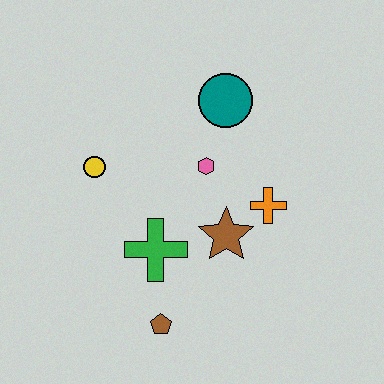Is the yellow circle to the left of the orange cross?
Yes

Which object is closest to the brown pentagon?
The green cross is closest to the brown pentagon.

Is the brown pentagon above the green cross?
No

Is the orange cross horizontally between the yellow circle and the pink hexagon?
No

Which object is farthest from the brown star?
The yellow circle is farthest from the brown star.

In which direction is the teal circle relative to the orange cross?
The teal circle is above the orange cross.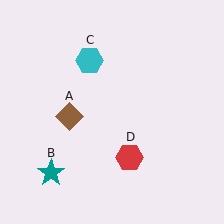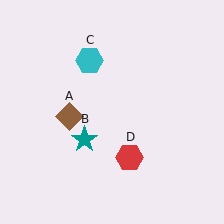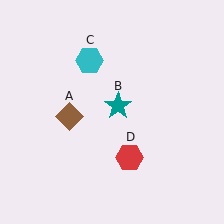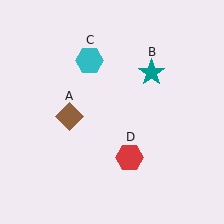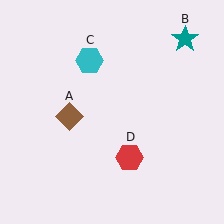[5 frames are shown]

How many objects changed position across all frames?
1 object changed position: teal star (object B).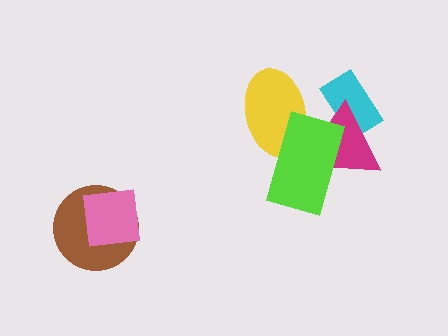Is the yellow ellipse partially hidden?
Yes, it is partially covered by another shape.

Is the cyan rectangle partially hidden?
Yes, it is partially covered by another shape.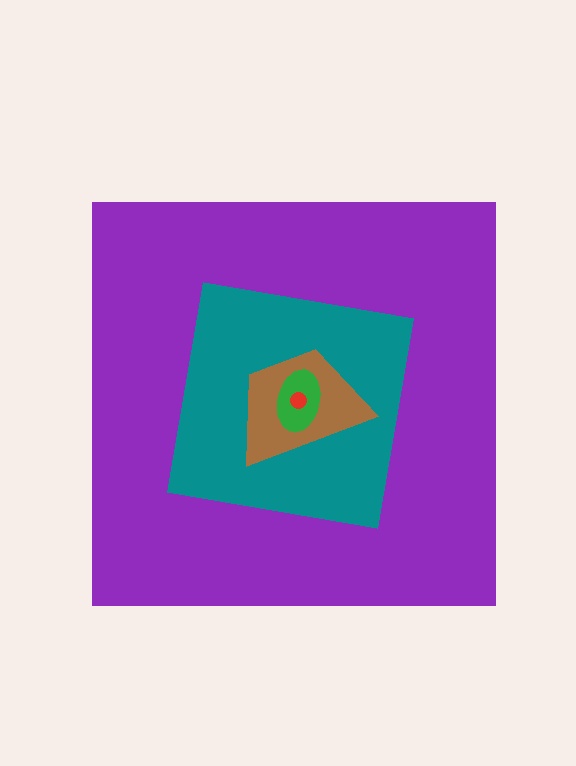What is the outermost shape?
The purple square.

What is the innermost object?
The red circle.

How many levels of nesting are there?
5.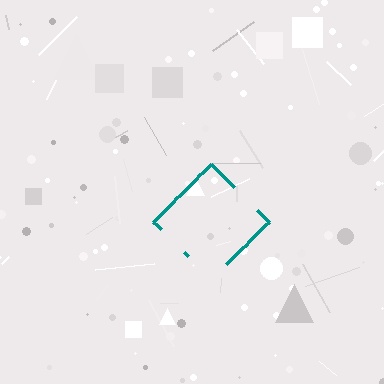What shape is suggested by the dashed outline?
The dashed outline suggests a diamond.